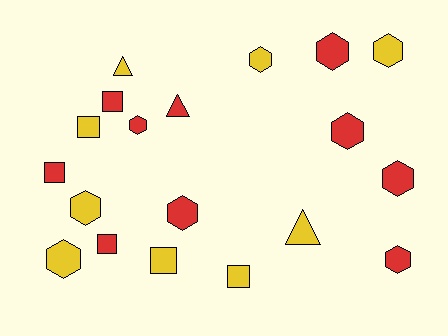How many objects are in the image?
There are 19 objects.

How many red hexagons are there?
There are 6 red hexagons.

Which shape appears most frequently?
Hexagon, with 10 objects.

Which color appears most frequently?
Red, with 10 objects.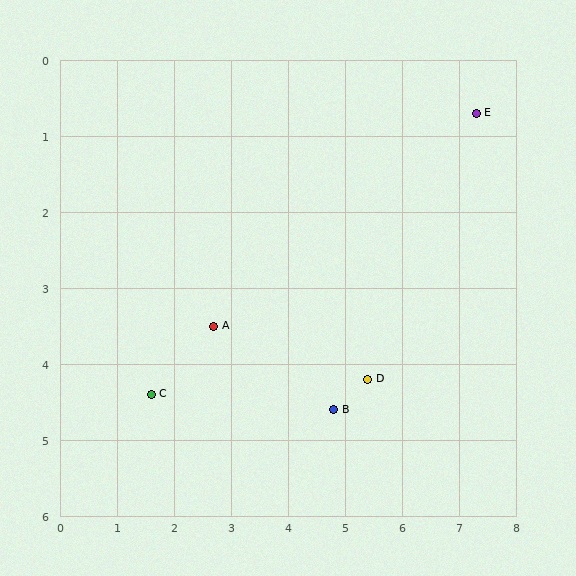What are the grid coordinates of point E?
Point E is at approximately (7.3, 0.7).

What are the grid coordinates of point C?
Point C is at approximately (1.6, 4.4).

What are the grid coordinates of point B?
Point B is at approximately (4.8, 4.6).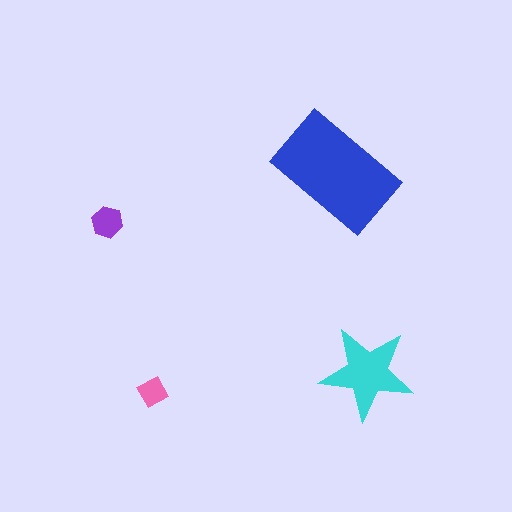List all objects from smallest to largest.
The pink diamond, the purple hexagon, the cyan star, the blue rectangle.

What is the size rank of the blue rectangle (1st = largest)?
1st.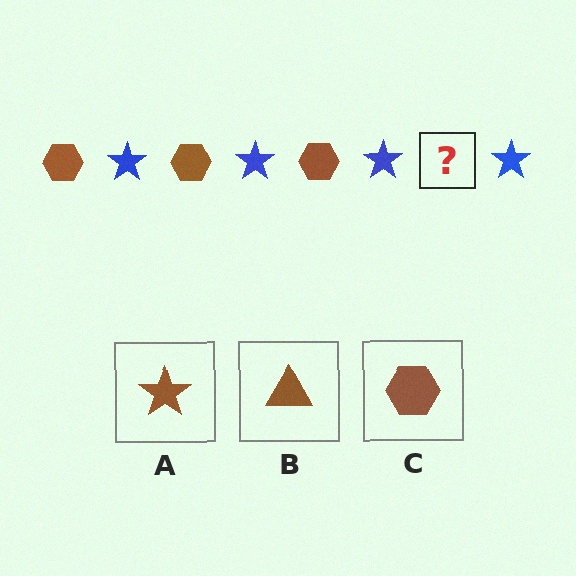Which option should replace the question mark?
Option C.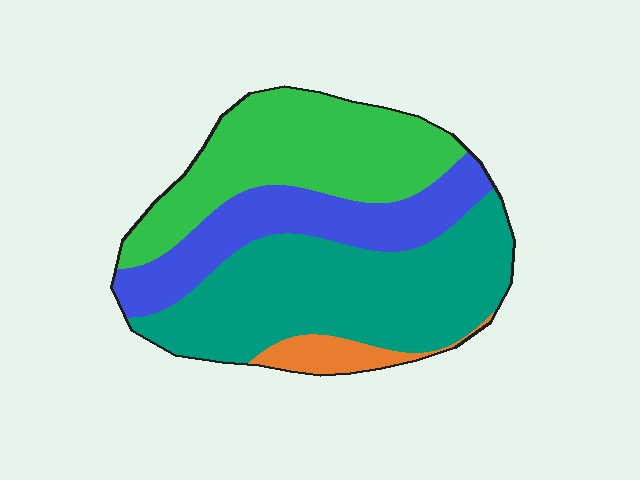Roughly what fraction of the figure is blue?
Blue takes up less than a quarter of the figure.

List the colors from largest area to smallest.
From largest to smallest: teal, green, blue, orange.